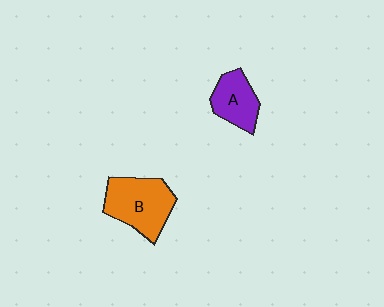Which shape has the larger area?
Shape B (orange).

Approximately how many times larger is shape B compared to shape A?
Approximately 1.6 times.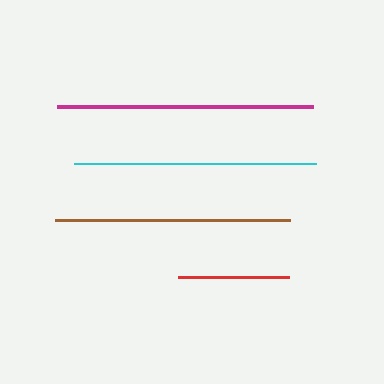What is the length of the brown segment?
The brown segment is approximately 235 pixels long.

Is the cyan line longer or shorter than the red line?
The cyan line is longer than the red line.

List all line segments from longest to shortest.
From longest to shortest: magenta, cyan, brown, red.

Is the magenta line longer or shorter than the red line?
The magenta line is longer than the red line.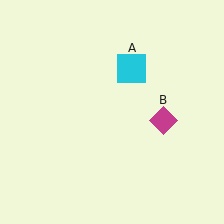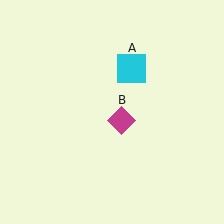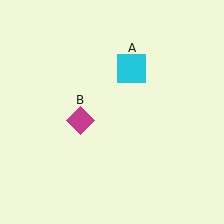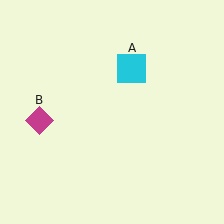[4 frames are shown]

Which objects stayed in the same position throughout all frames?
Cyan square (object A) remained stationary.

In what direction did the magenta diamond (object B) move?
The magenta diamond (object B) moved left.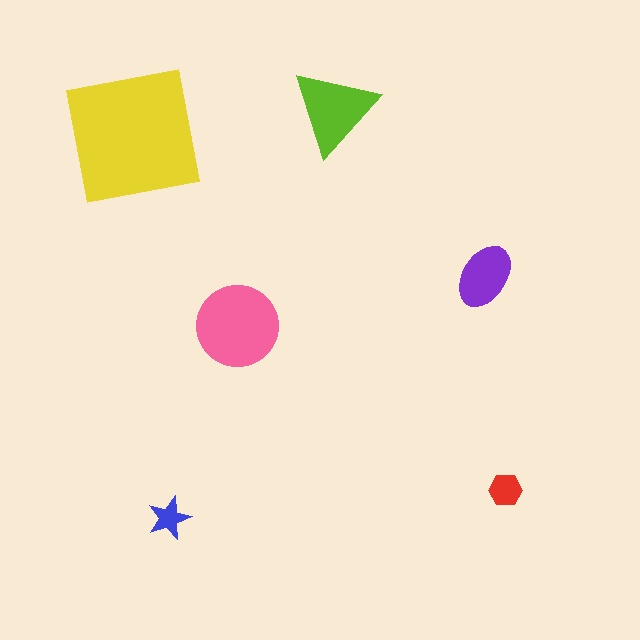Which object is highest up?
The lime triangle is topmost.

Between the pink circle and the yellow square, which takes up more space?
The yellow square.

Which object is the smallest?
The blue star.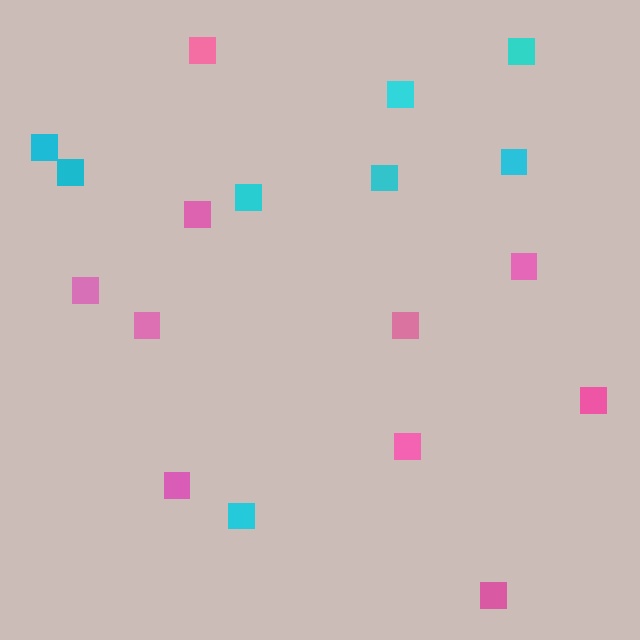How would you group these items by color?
There are 2 groups: one group of pink squares (10) and one group of cyan squares (8).